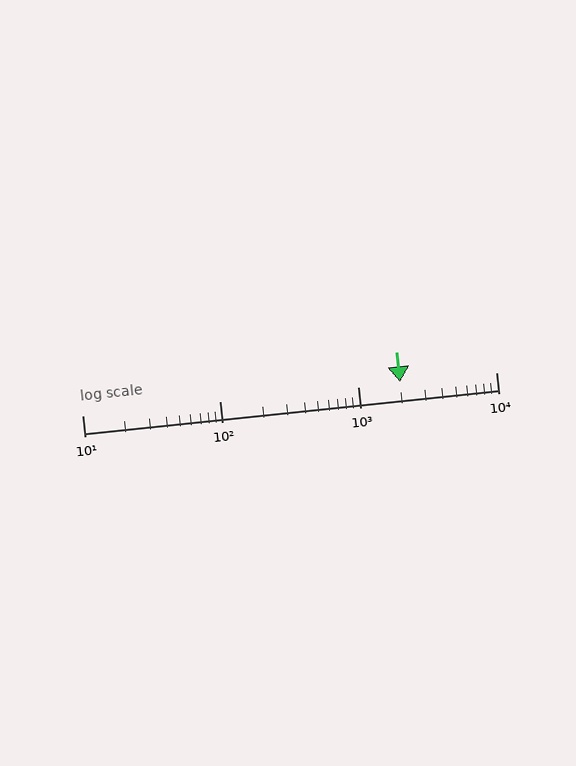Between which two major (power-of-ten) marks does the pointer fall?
The pointer is between 1000 and 10000.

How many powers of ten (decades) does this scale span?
The scale spans 3 decades, from 10 to 10000.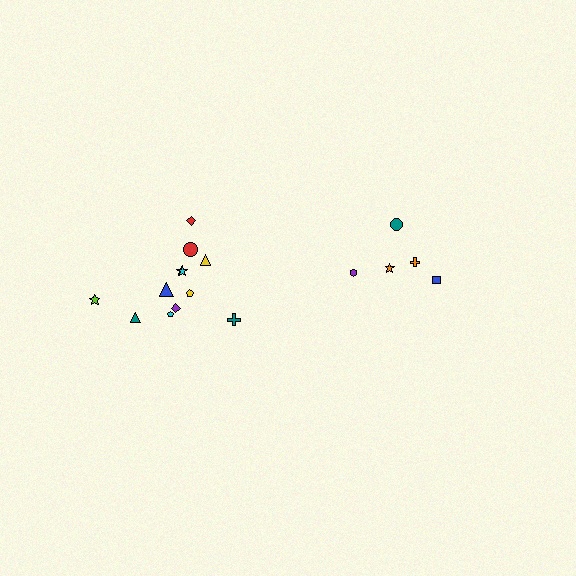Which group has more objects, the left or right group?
The left group.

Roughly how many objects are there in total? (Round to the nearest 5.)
Roughly 15 objects in total.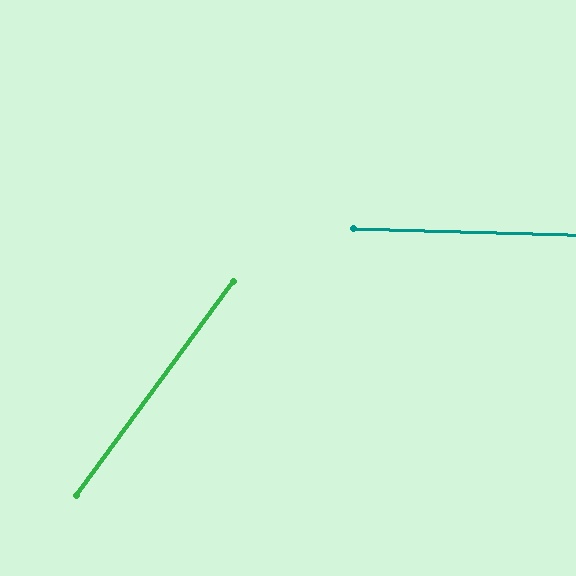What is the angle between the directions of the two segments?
Approximately 55 degrees.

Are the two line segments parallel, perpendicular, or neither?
Neither parallel nor perpendicular — they differ by about 55°.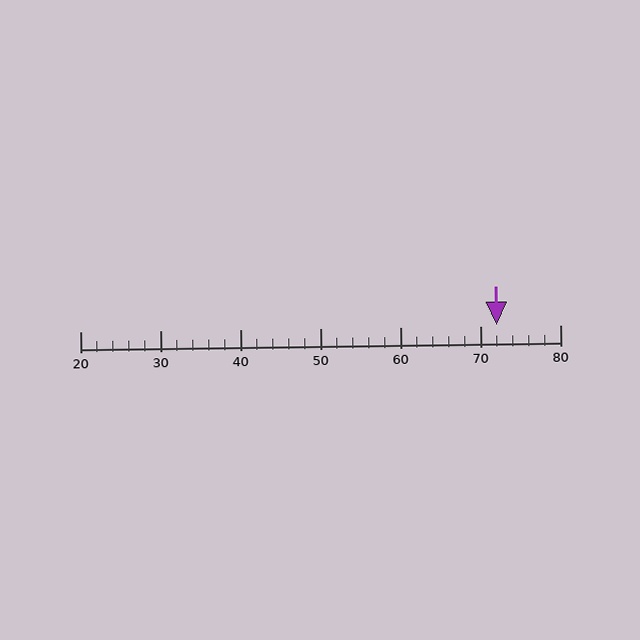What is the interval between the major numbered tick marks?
The major tick marks are spaced 10 units apart.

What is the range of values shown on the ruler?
The ruler shows values from 20 to 80.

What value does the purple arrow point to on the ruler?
The purple arrow points to approximately 72.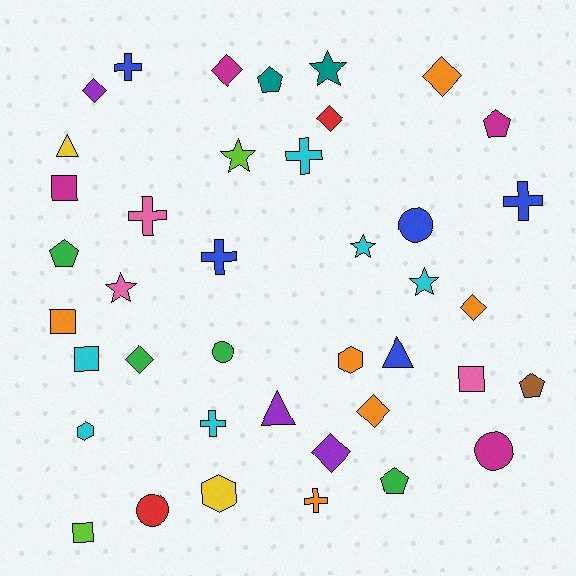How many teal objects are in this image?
There are 2 teal objects.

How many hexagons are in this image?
There are 3 hexagons.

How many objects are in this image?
There are 40 objects.